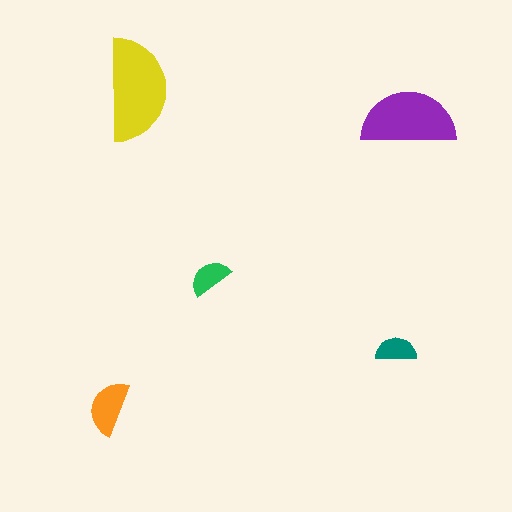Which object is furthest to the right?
The purple semicircle is rightmost.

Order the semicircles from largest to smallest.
the yellow one, the purple one, the orange one, the green one, the teal one.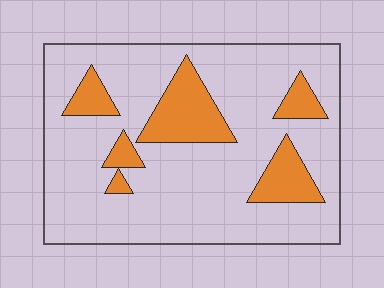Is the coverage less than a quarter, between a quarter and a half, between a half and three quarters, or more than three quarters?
Less than a quarter.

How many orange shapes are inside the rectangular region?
6.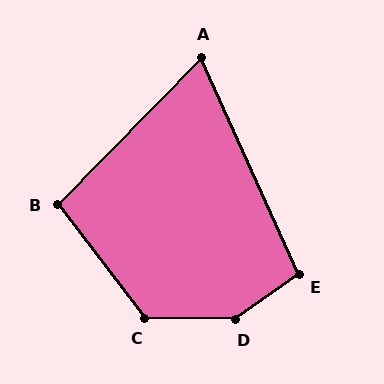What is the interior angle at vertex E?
Approximately 101 degrees (obtuse).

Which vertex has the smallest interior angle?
A, at approximately 69 degrees.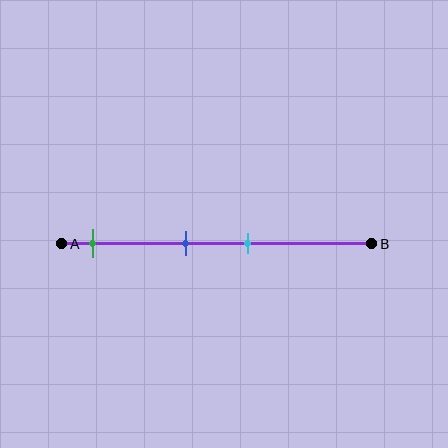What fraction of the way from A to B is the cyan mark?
The cyan mark is approximately 60% (0.6) of the way from A to B.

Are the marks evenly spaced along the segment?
No, the marks are not evenly spaced.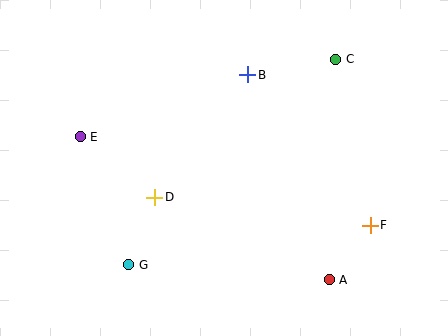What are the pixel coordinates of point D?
Point D is at (155, 197).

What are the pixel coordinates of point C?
Point C is at (336, 59).